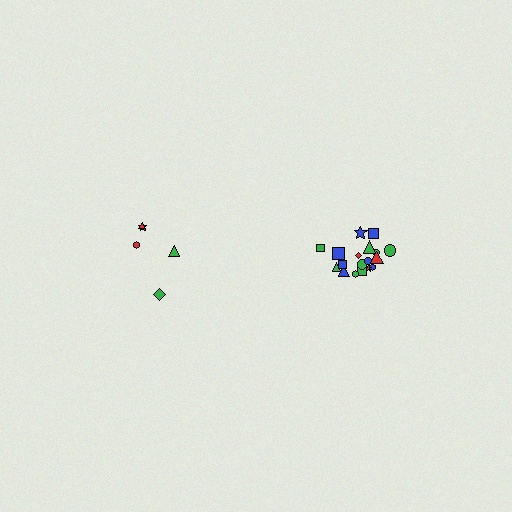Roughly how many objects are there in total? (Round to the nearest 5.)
Roughly 25 objects in total.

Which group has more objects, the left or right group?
The right group.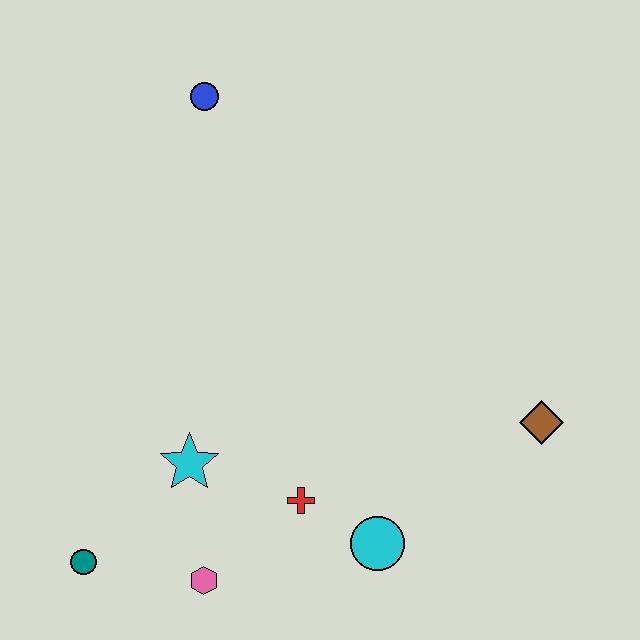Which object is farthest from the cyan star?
The blue circle is farthest from the cyan star.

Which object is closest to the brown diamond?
The cyan circle is closest to the brown diamond.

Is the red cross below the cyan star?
Yes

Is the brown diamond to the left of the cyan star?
No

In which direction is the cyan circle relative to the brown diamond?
The cyan circle is to the left of the brown diamond.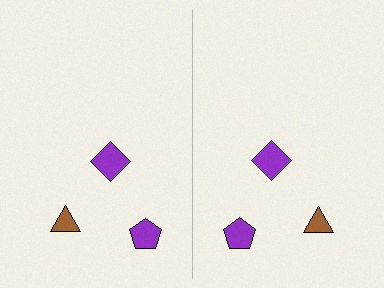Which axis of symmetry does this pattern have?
The pattern has a vertical axis of symmetry running through the center of the image.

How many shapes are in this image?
There are 6 shapes in this image.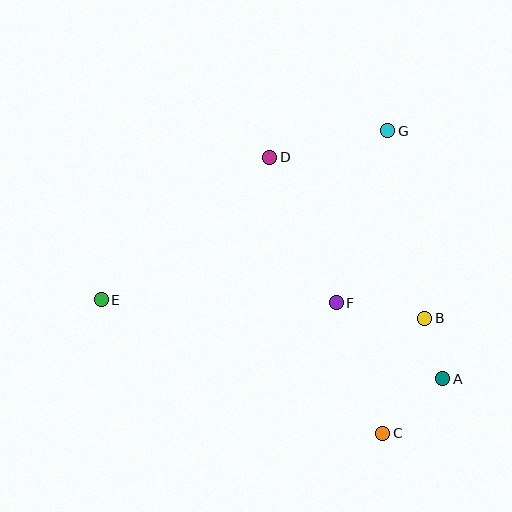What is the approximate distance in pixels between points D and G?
The distance between D and G is approximately 121 pixels.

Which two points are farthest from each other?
Points A and E are farthest from each other.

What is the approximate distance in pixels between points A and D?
The distance between A and D is approximately 281 pixels.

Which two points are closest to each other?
Points A and B are closest to each other.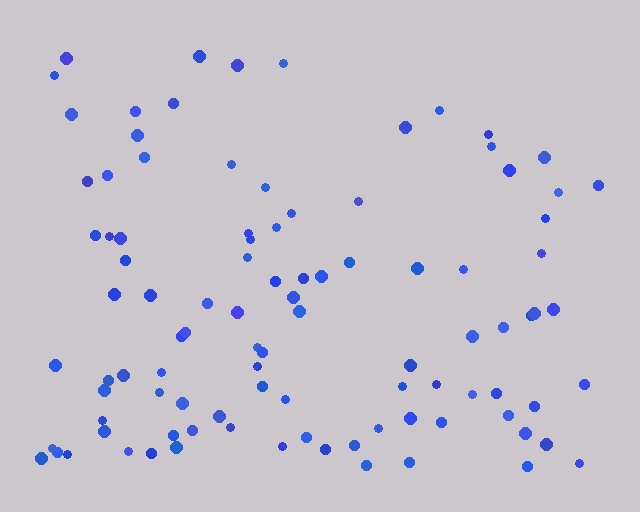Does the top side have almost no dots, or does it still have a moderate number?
Still a moderate number, just noticeably fewer than the bottom.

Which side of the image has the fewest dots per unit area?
The top.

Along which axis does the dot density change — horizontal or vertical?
Vertical.